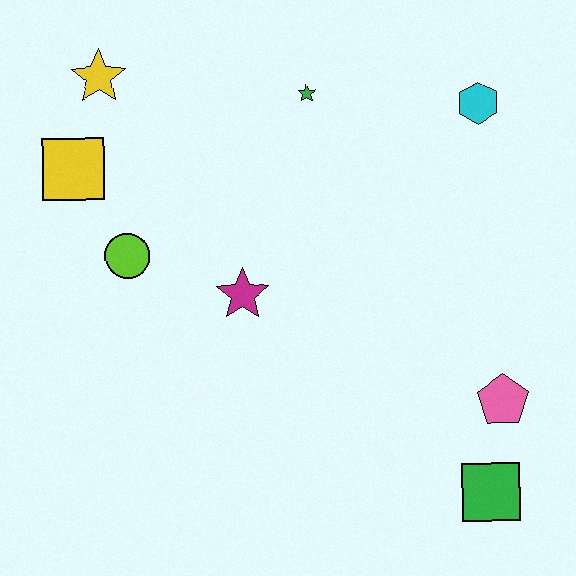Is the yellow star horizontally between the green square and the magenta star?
No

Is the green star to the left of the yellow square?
No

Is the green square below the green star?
Yes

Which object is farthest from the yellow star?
The green square is farthest from the yellow star.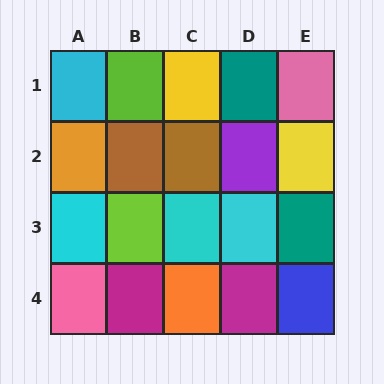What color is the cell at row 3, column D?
Cyan.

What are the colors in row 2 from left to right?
Orange, brown, brown, purple, yellow.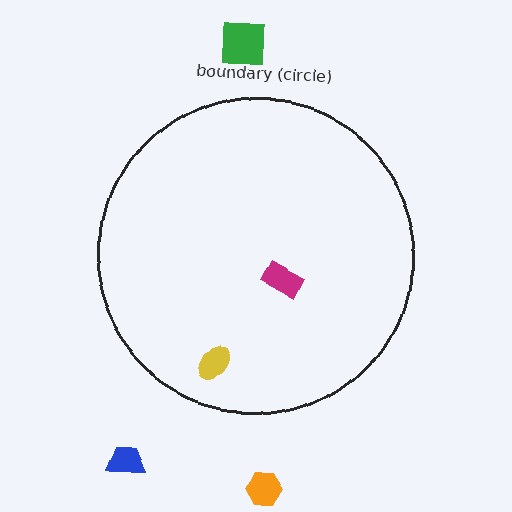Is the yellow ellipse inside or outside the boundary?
Inside.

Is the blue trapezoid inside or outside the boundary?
Outside.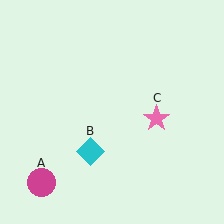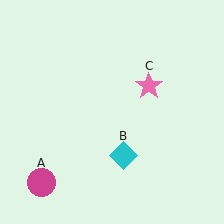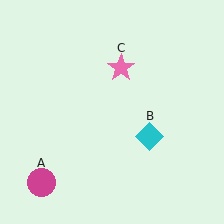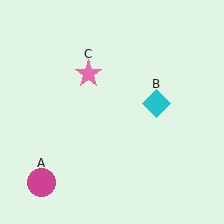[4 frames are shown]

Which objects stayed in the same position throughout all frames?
Magenta circle (object A) remained stationary.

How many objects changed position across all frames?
2 objects changed position: cyan diamond (object B), pink star (object C).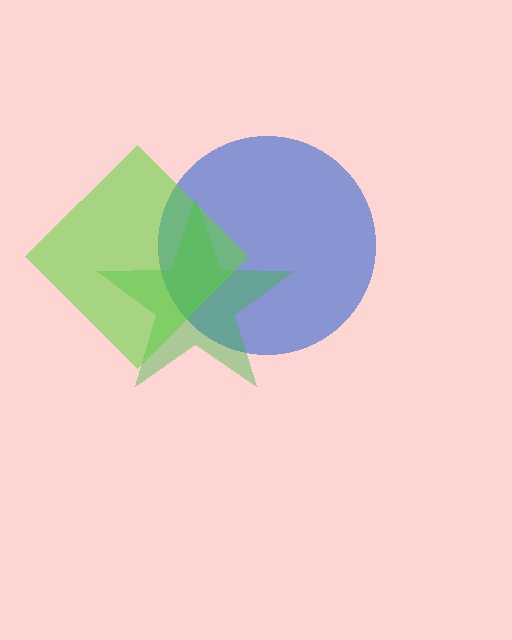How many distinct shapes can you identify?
There are 3 distinct shapes: a blue circle, a green star, a lime diamond.